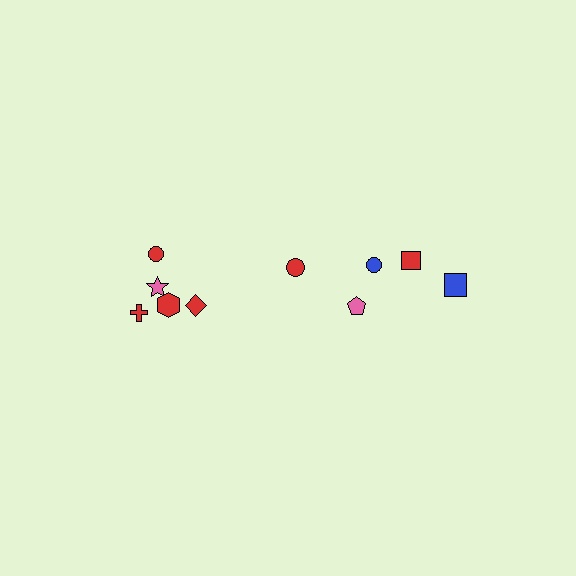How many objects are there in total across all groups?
There are 10 objects.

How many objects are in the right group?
There are 4 objects.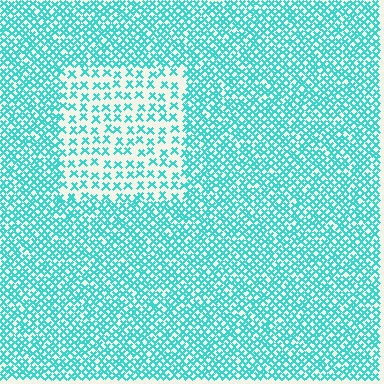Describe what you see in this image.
The image contains small cyan elements arranged at two different densities. A rectangle-shaped region is visible where the elements are less densely packed than the surrounding area.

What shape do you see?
I see a rectangle.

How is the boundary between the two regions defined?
The boundary is defined by a change in element density (approximately 2.3x ratio). All elements are the same color, size, and shape.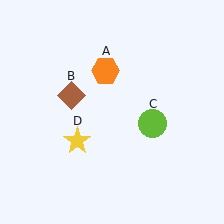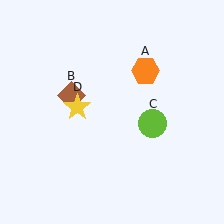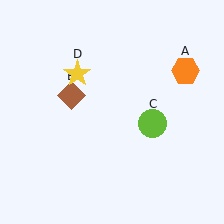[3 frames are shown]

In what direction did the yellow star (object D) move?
The yellow star (object D) moved up.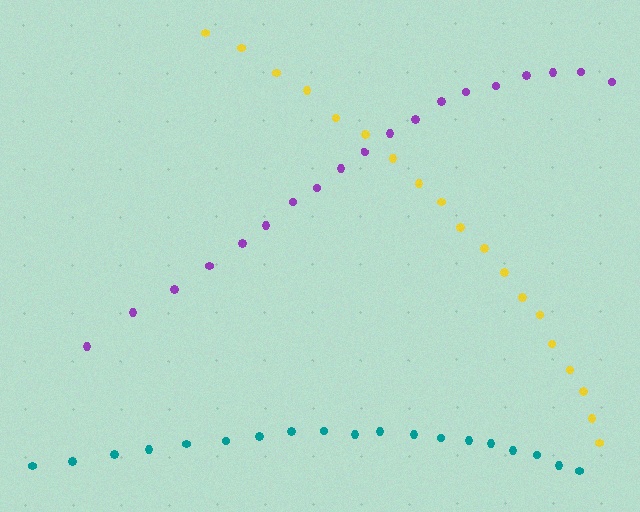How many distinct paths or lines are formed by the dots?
There are 3 distinct paths.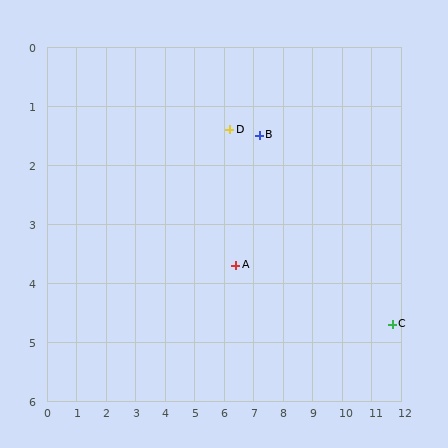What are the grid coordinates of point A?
Point A is at approximately (6.4, 3.7).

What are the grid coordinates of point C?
Point C is at approximately (11.7, 4.7).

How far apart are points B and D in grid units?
Points B and D are about 1.0 grid units apart.